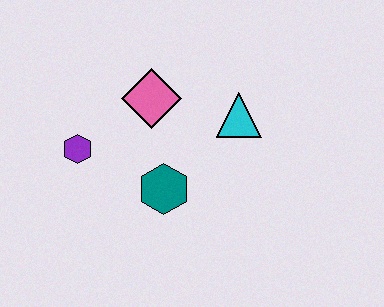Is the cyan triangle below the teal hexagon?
No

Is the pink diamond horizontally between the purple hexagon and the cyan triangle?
Yes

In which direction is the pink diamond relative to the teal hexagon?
The pink diamond is above the teal hexagon.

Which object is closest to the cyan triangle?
The pink diamond is closest to the cyan triangle.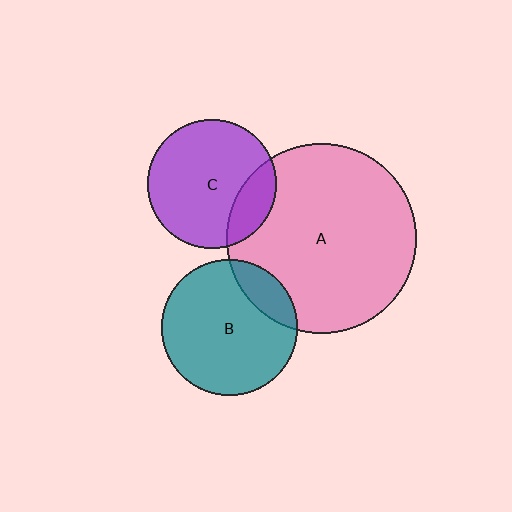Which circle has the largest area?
Circle A (pink).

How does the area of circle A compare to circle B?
Approximately 2.0 times.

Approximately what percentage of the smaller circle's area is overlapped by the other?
Approximately 15%.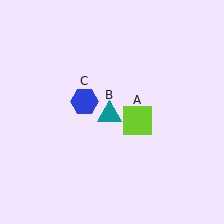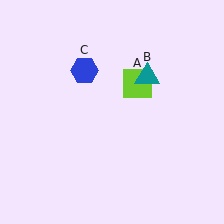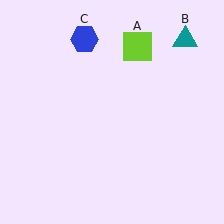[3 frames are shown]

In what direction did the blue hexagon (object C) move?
The blue hexagon (object C) moved up.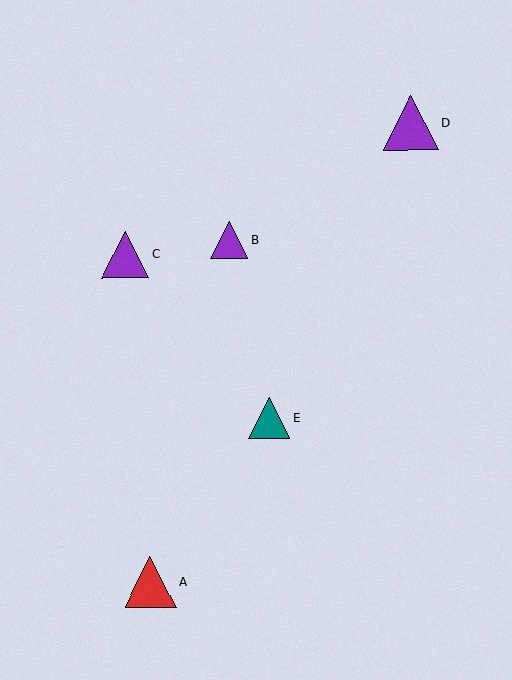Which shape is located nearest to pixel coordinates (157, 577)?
The red triangle (labeled A) at (150, 582) is nearest to that location.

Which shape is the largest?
The purple triangle (labeled D) is the largest.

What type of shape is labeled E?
Shape E is a teal triangle.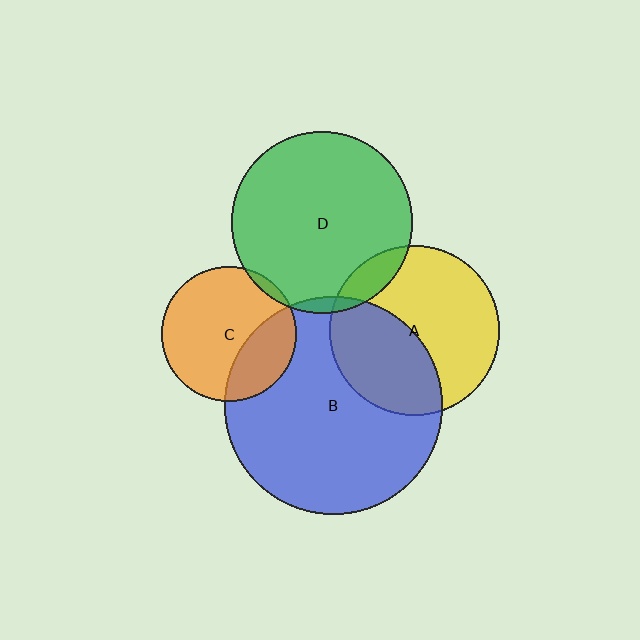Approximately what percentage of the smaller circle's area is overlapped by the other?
Approximately 5%.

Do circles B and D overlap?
Yes.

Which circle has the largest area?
Circle B (blue).